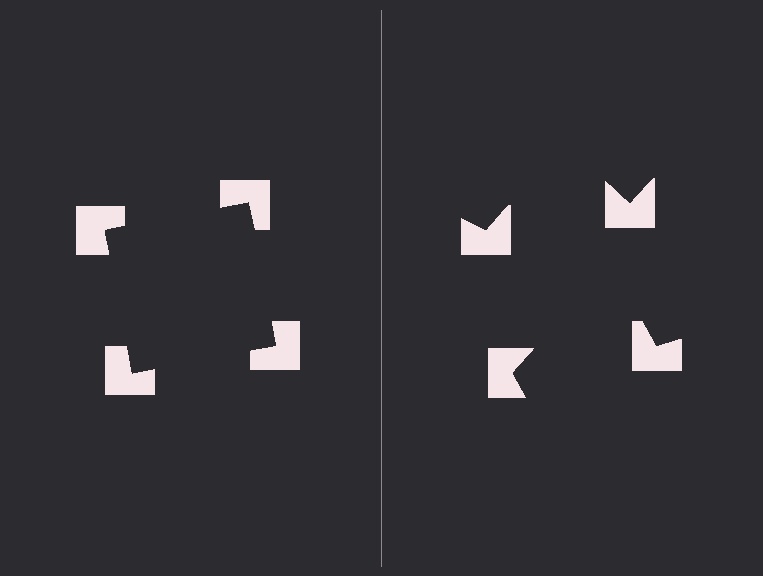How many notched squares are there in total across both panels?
8 — 4 on each side.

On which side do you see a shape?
An illusory square appears on the left side. On the right side the wedge cuts are rotated, so no coherent shape forms.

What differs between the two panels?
The notched squares are positioned identically on both sides; only the wedge orientations differ. On the left they align to a square; on the right they are misaligned.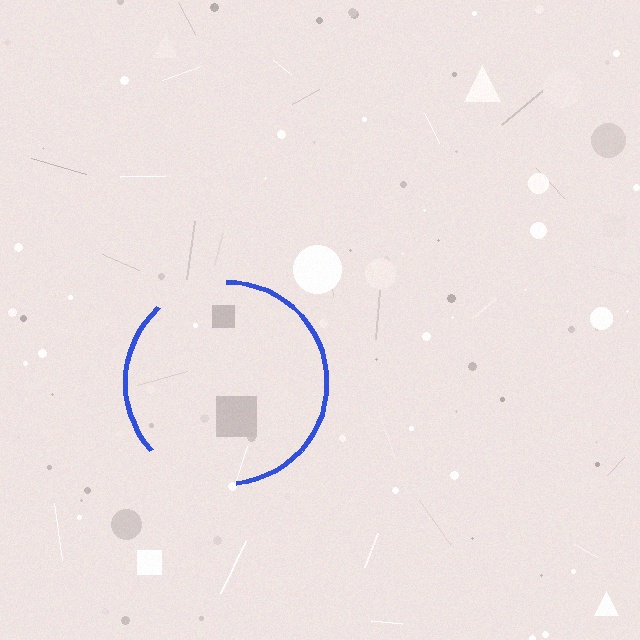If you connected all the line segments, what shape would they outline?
They would outline a circle.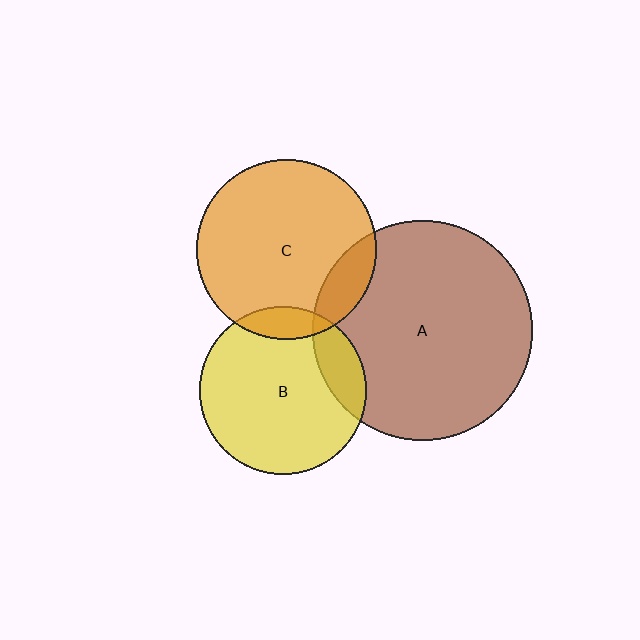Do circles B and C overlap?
Yes.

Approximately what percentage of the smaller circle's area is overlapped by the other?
Approximately 10%.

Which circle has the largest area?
Circle A (brown).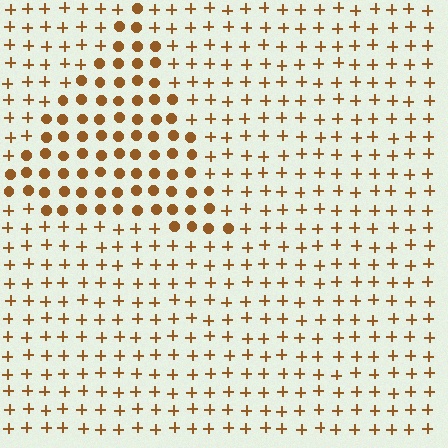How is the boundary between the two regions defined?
The boundary is defined by a change in element shape: circles inside vs. plus signs outside. All elements share the same color and spacing.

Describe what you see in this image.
The image is filled with small brown elements arranged in a uniform grid. A triangle-shaped region contains circles, while the surrounding area contains plus signs. The boundary is defined purely by the change in element shape.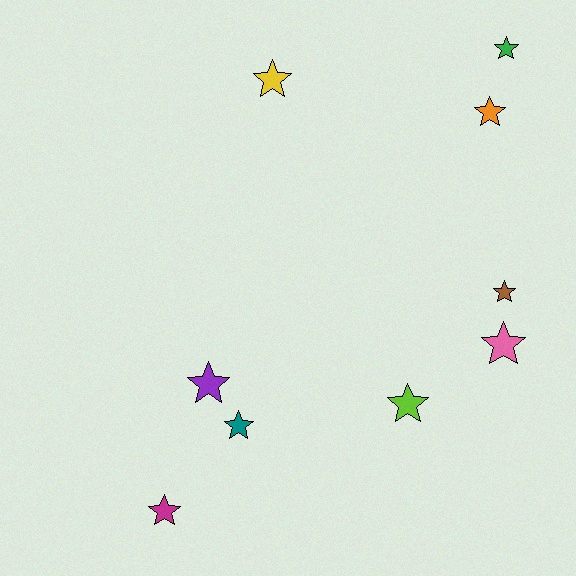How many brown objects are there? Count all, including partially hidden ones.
There is 1 brown object.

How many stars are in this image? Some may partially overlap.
There are 9 stars.